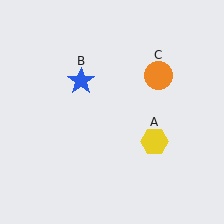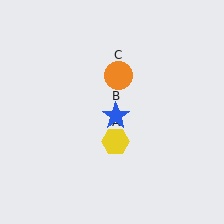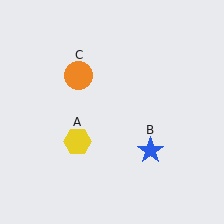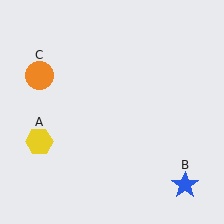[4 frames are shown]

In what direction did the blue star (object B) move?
The blue star (object B) moved down and to the right.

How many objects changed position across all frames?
3 objects changed position: yellow hexagon (object A), blue star (object B), orange circle (object C).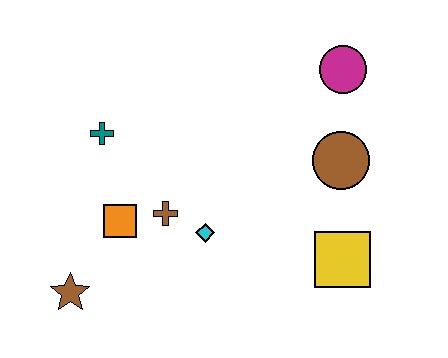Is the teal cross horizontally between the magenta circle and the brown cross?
No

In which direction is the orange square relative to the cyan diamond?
The orange square is to the left of the cyan diamond.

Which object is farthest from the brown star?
The magenta circle is farthest from the brown star.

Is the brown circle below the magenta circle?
Yes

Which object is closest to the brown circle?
The magenta circle is closest to the brown circle.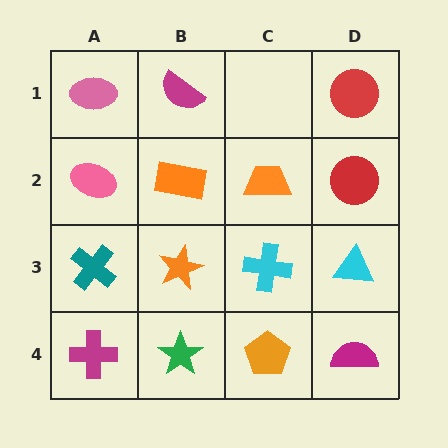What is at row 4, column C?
An orange pentagon.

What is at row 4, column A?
A magenta cross.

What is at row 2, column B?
An orange rectangle.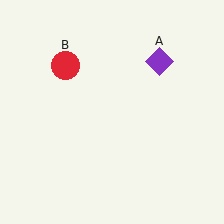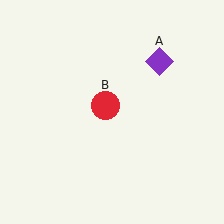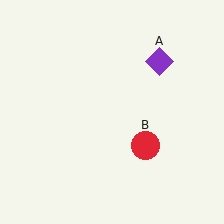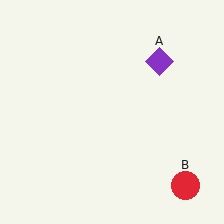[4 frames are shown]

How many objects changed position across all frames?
1 object changed position: red circle (object B).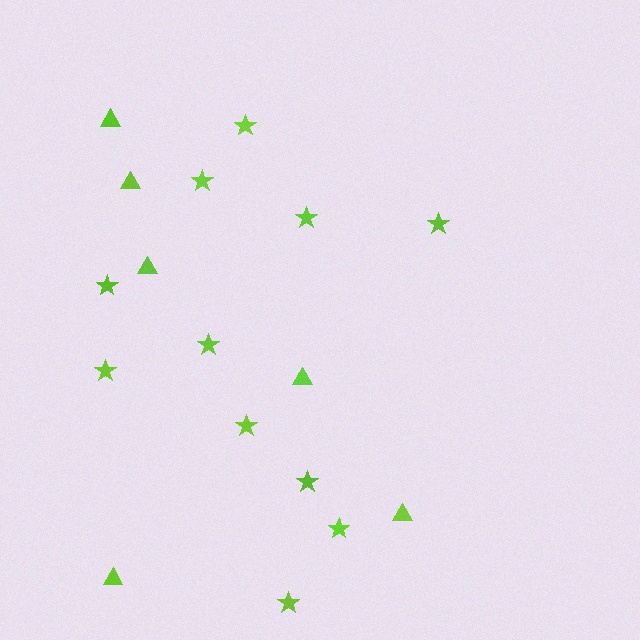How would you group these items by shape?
There are 2 groups: one group of stars (11) and one group of triangles (6).